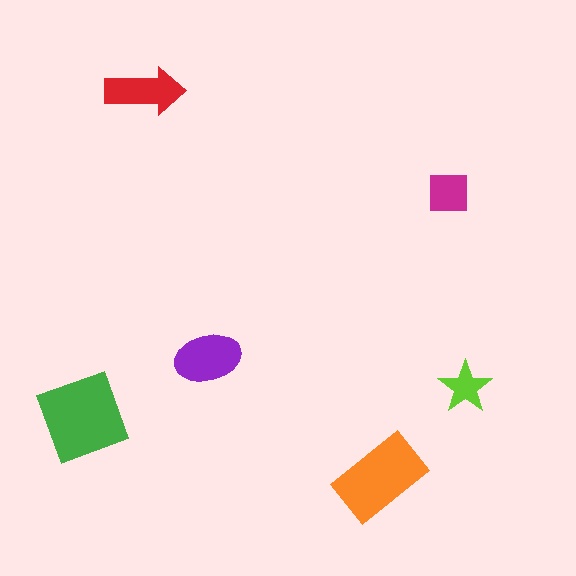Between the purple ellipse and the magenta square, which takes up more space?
The purple ellipse.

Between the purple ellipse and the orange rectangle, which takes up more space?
The orange rectangle.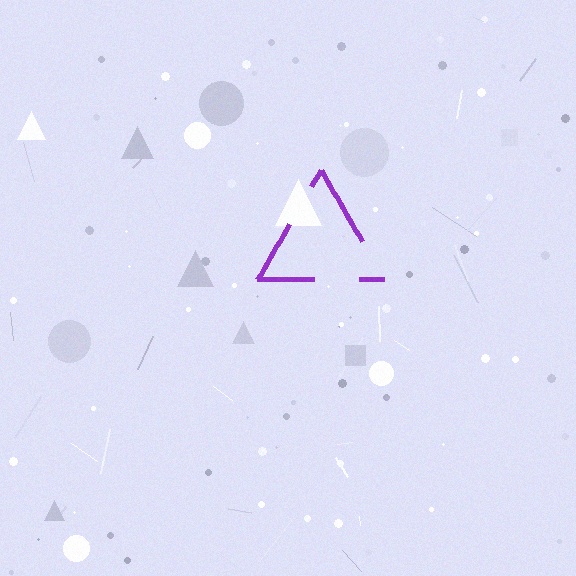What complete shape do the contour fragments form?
The contour fragments form a triangle.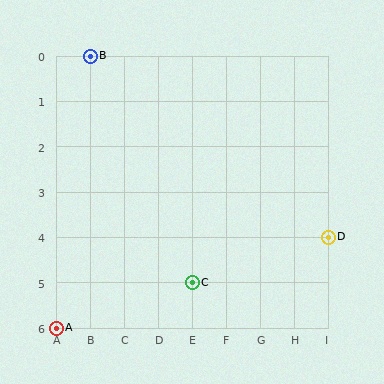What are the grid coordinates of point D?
Point D is at grid coordinates (I, 4).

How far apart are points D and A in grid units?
Points D and A are 8 columns and 2 rows apart (about 8.2 grid units diagonally).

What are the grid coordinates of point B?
Point B is at grid coordinates (B, 0).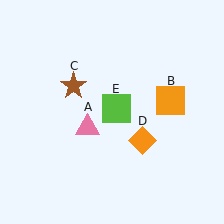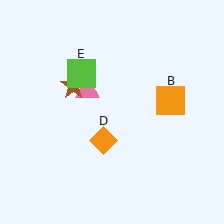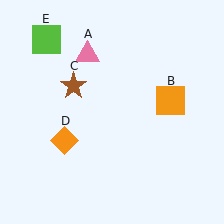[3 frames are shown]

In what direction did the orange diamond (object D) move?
The orange diamond (object D) moved left.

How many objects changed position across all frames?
3 objects changed position: pink triangle (object A), orange diamond (object D), lime square (object E).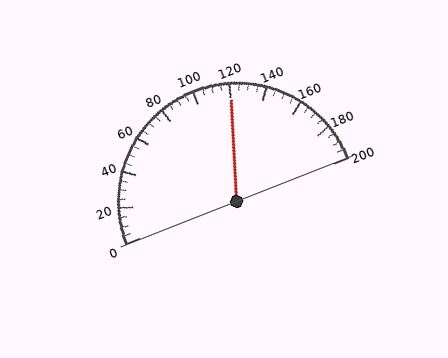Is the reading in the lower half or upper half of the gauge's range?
The reading is in the upper half of the range (0 to 200).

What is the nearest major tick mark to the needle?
The nearest major tick mark is 120.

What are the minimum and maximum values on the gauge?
The gauge ranges from 0 to 200.